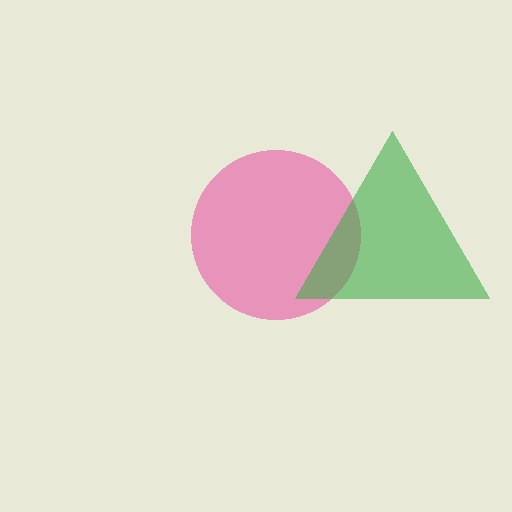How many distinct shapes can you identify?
There are 2 distinct shapes: a pink circle, a green triangle.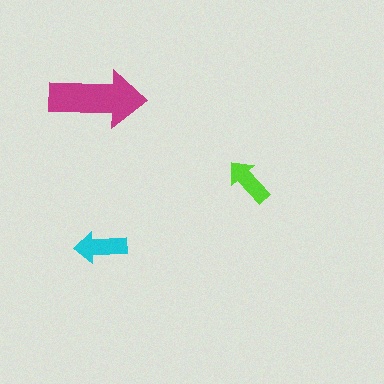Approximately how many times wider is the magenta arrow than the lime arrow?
About 2 times wider.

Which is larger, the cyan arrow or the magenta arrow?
The magenta one.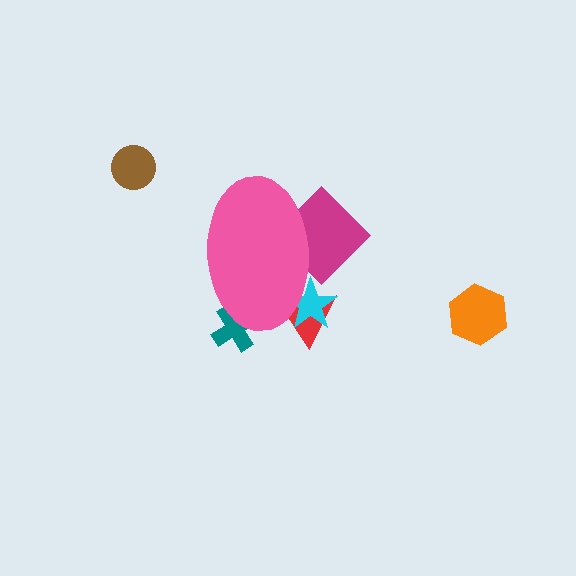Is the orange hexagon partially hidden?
No, the orange hexagon is fully visible.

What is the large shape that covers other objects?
A pink ellipse.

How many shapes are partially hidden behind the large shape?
4 shapes are partially hidden.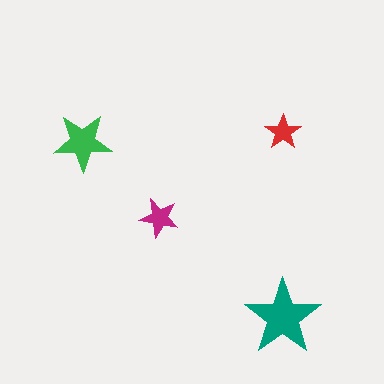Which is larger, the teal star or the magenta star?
The teal one.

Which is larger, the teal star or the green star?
The teal one.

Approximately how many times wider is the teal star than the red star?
About 2 times wider.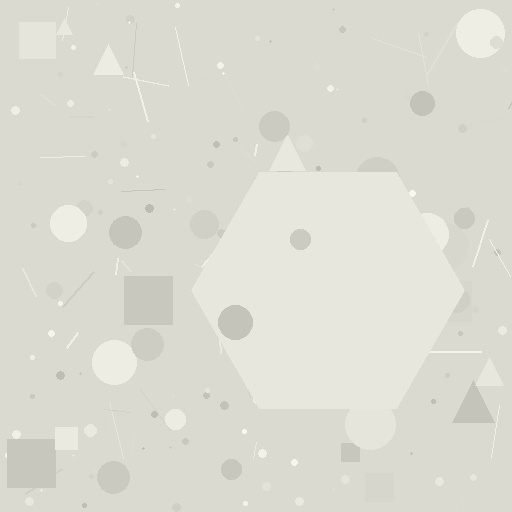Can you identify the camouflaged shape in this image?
The camouflaged shape is a hexagon.